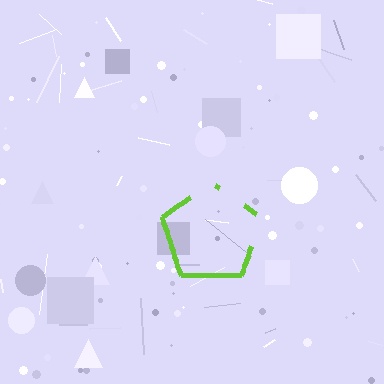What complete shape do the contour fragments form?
The contour fragments form a pentagon.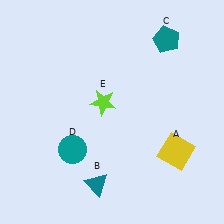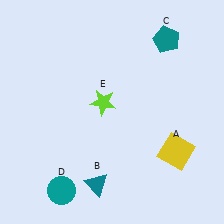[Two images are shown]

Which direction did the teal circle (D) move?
The teal circle (D) moved down.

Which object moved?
The teal circle (D) moved down.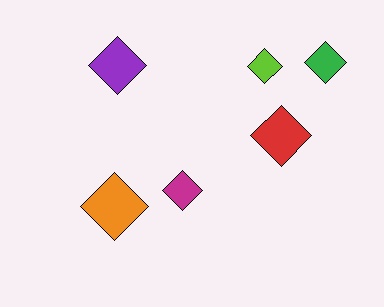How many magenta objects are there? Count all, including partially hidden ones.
There is 1 magenta object.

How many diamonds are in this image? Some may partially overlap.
There are 6 diamonds.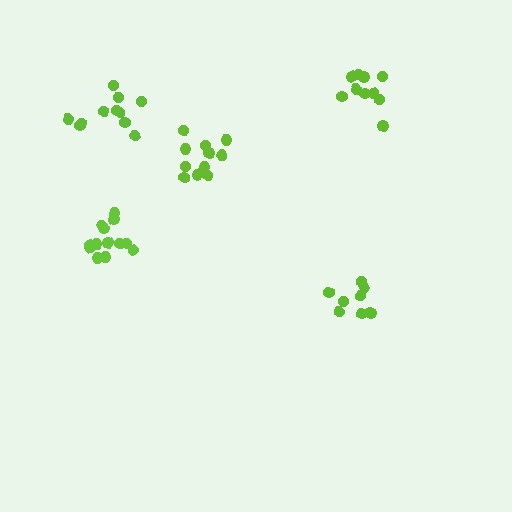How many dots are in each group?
Group 1: 11 dots, Group 2: 14 dots, Group 3: 10 dots, Group 4: 8 dots, Group 5: 11 dots (54 total).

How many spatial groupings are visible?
There are 5 spatial groupings.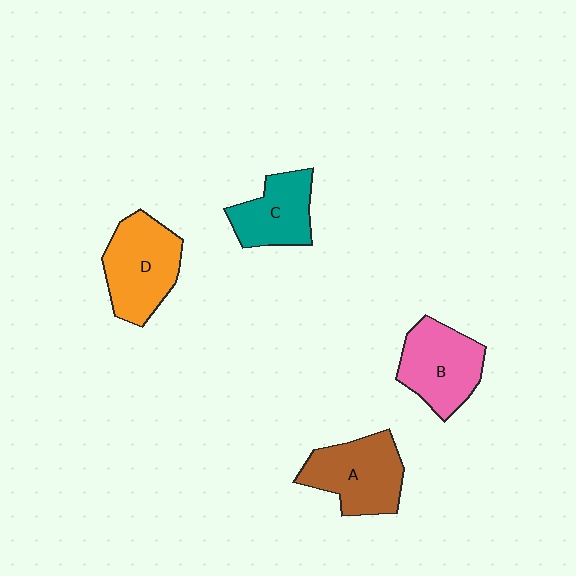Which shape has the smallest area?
Shape C (teal).